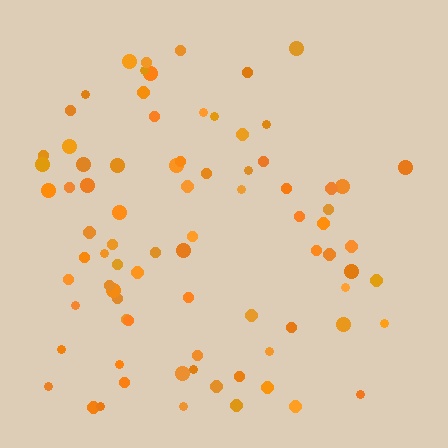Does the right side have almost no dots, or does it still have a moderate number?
Still a moderate number, just noticeably fewer than the left.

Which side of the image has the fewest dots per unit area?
The right.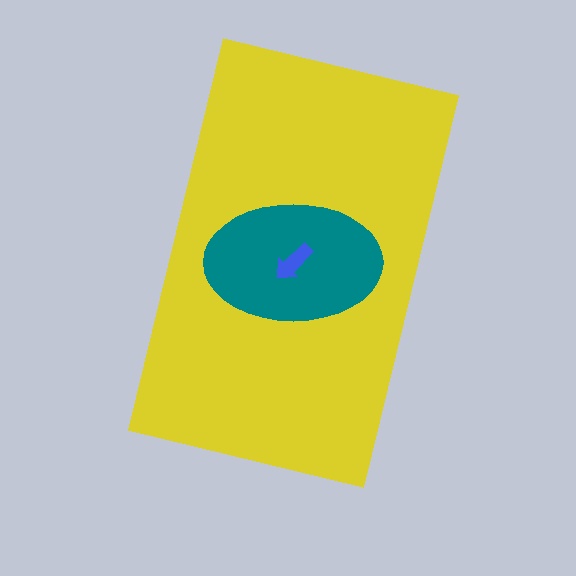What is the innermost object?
The blue arrow.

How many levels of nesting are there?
3.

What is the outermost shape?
The yellow rectangle.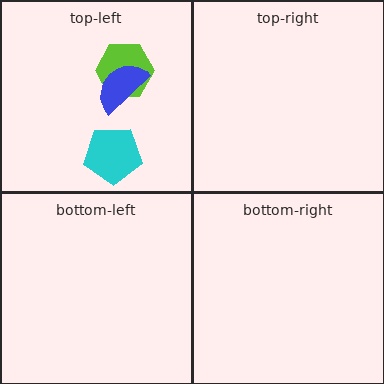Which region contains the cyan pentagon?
The top-left region.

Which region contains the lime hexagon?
The top-left region.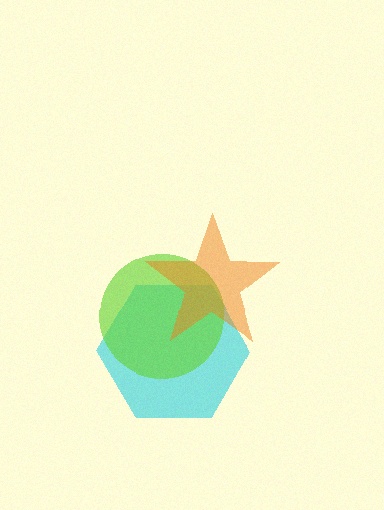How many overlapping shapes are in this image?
There are 3 overlapping shapes in the image.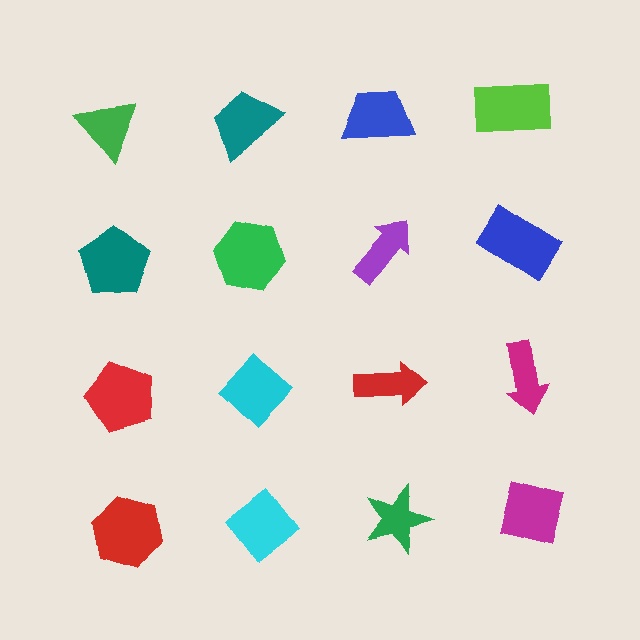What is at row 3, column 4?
A magenta arrow.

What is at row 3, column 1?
A red pentagon.